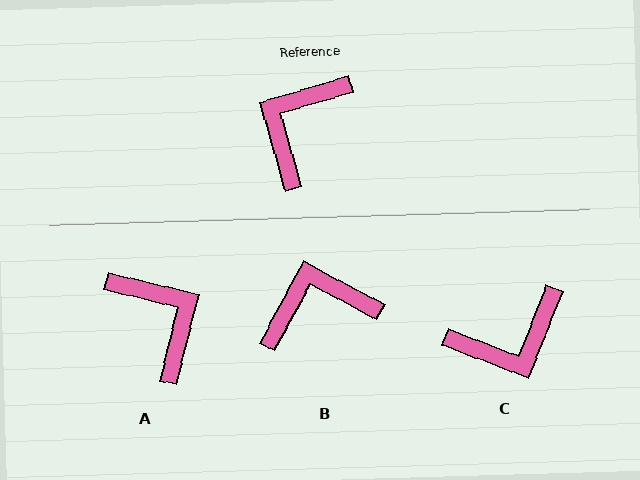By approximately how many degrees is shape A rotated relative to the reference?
Approximately 120 degrees clockwise.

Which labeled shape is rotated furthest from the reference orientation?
C, about 143 degrees away.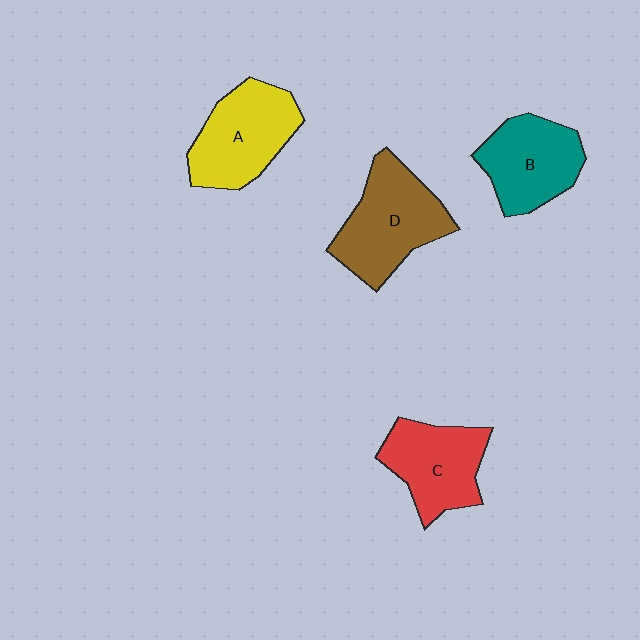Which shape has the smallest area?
Shape C (red).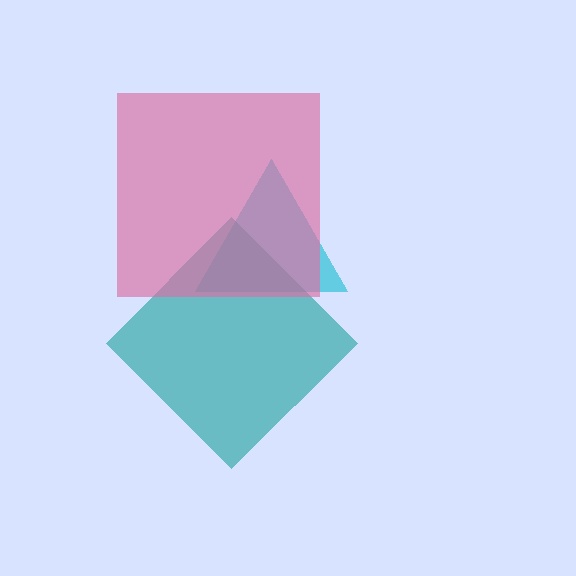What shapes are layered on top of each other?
The layered shapes are: a cyan triangle, a teal diamond, a pink square.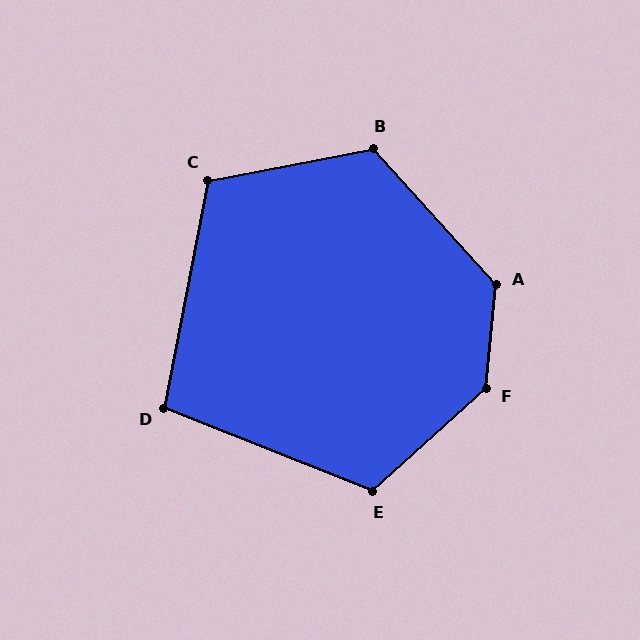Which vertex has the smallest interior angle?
D, at approximately 101 degrees.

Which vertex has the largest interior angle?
F, at approximately 138 degrees.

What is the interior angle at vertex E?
Approximately 116 degrees (obtuse).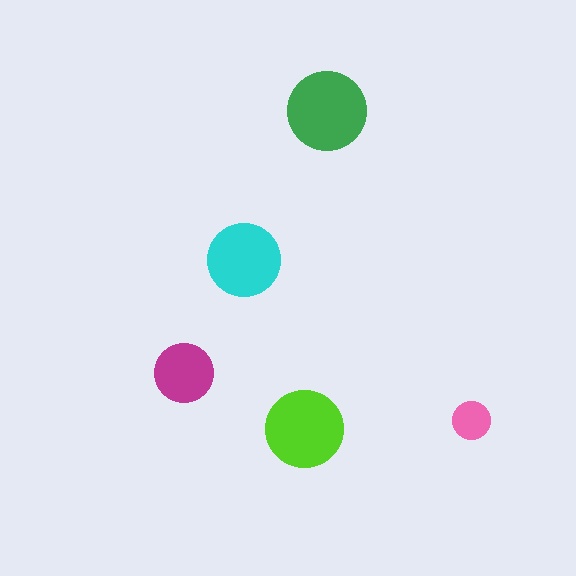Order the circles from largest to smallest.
the green one, the lime one, the cyan one, the magenta one, the pink one.